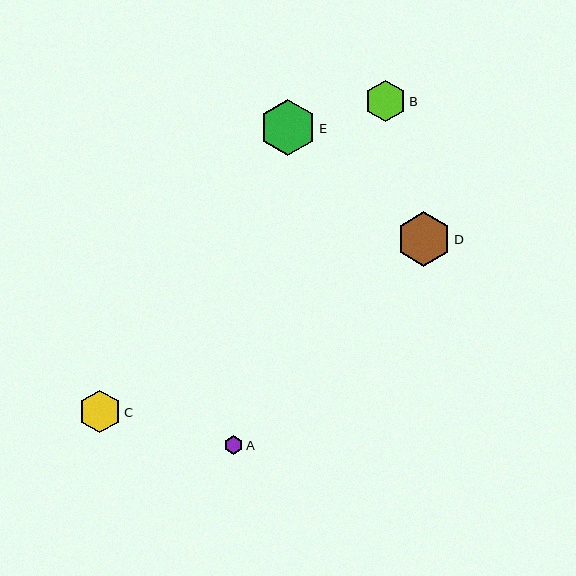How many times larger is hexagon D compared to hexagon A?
Hexagon D is approximately 2.9 times the size of hexagon A.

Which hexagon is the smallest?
Hexagon A is the smallest with a size of approximately 19 pixels.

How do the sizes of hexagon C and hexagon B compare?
Hexagon C and hexagon B are approximately the same size.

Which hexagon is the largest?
Hexagon E is the largest with a size of approximately 56 pixels.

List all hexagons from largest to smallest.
From largest to smallest: E, D, C, B, A.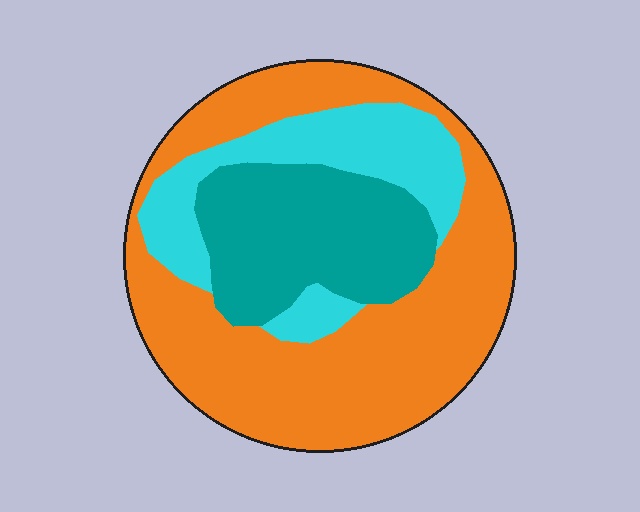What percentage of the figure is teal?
Teal covers 25% of the figure.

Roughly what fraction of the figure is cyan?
Cyan covers roughly 20% of the figure.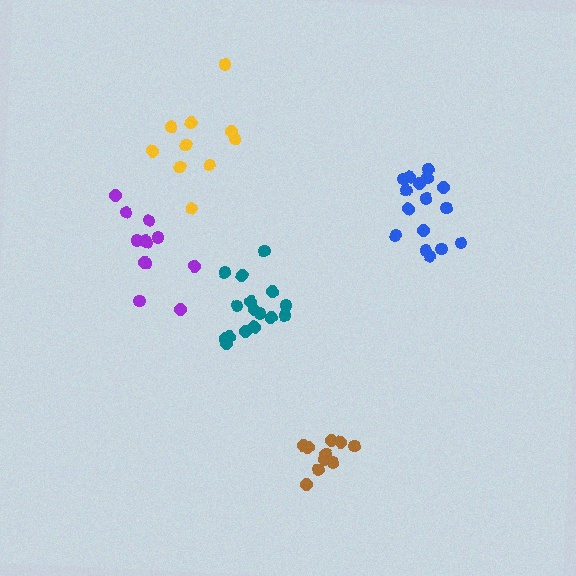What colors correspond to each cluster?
The clusters are colored: blue, teal, purple, yellow, brown.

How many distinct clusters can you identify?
There are 5 distinct clusters.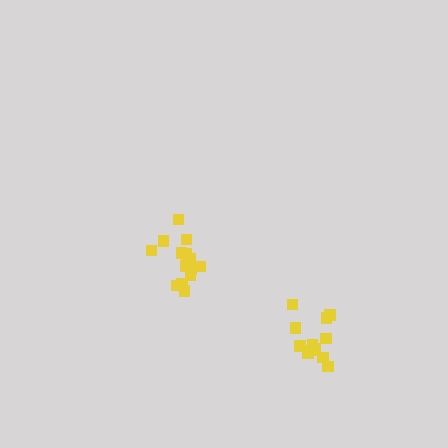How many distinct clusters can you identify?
There are 2 distinct clusters.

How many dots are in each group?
Group 1: 14 dots, Group 2: 12 dots (26 total).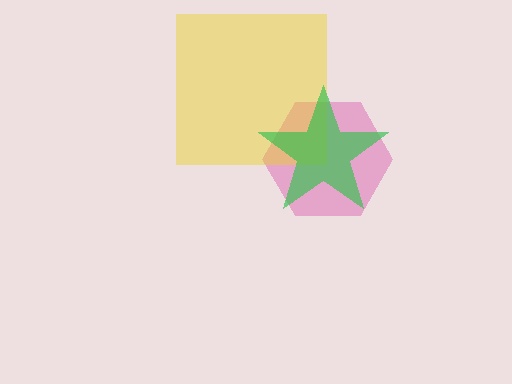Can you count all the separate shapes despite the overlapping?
Yes, there are 3 separate shapes.